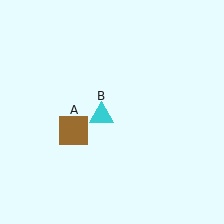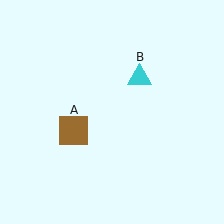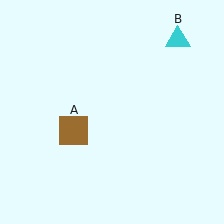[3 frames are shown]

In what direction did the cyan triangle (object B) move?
The cyan triangle (object B) moved up and to the right.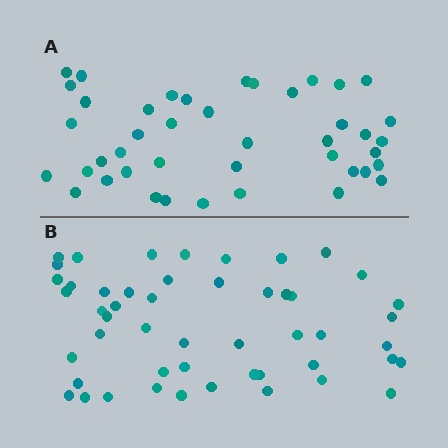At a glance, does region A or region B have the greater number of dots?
Region B (the bottom region) has more dots.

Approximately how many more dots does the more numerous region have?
Region B has roughly 8 or so more dots than region A.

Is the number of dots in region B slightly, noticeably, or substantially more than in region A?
Region B has only slightly more — the two regions are fairly close. The ratio is roughly 1.2 to 1.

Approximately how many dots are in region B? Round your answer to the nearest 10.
About 50 dots.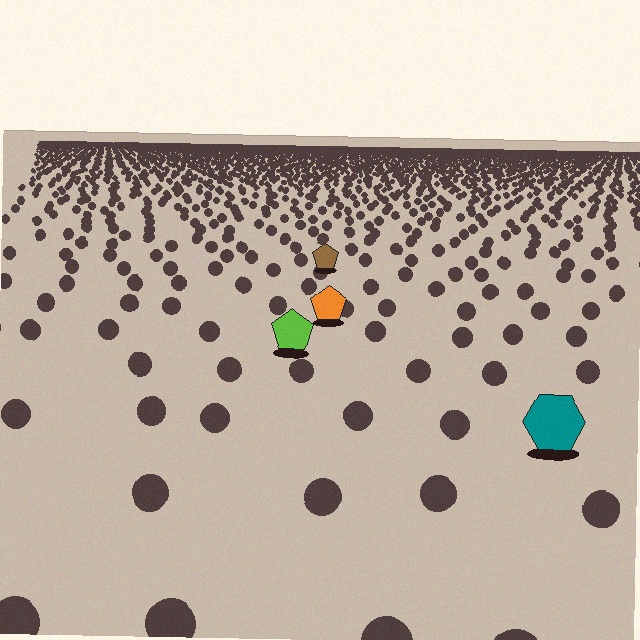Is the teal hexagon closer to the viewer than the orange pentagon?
Yes. The teal hexagon is closer — you can tell from the texture gradient: the ground texture is coarser near it.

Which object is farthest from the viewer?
The brown pentagon is farthest from the viewer. It appears smaller and the ground texture around it is denser.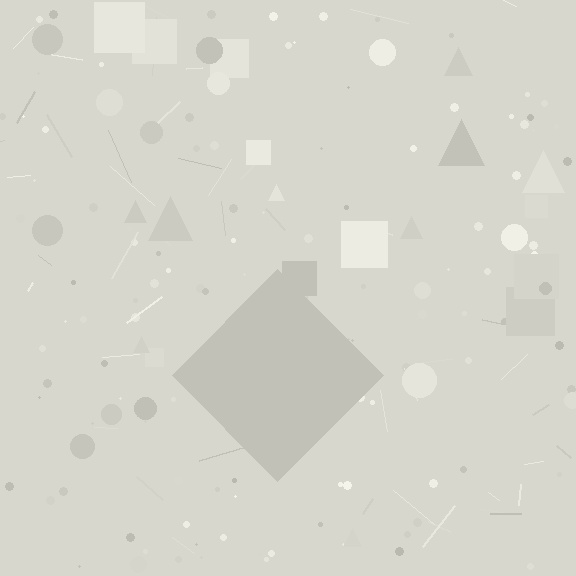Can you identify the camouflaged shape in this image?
The camouflaged shape is a diamond.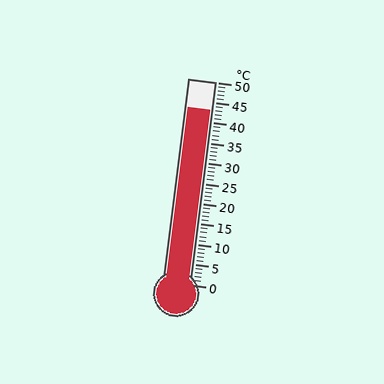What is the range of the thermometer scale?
The thermometer scale ranges from 0°C to 50°C.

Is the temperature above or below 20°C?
The temperature is above 20°C.